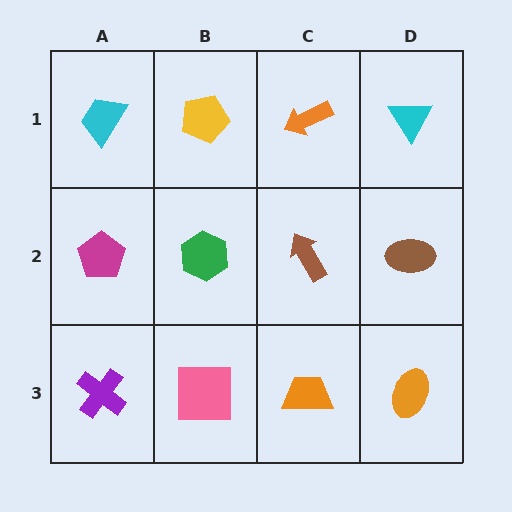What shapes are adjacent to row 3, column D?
A brown ellipse (row 2, column D), an orange trapezoid (row 3, column C).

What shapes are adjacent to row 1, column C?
A brown arrow (row 2, column C), a yellow pentagon (row 1, column B), a cyan triangle (row 1, column D).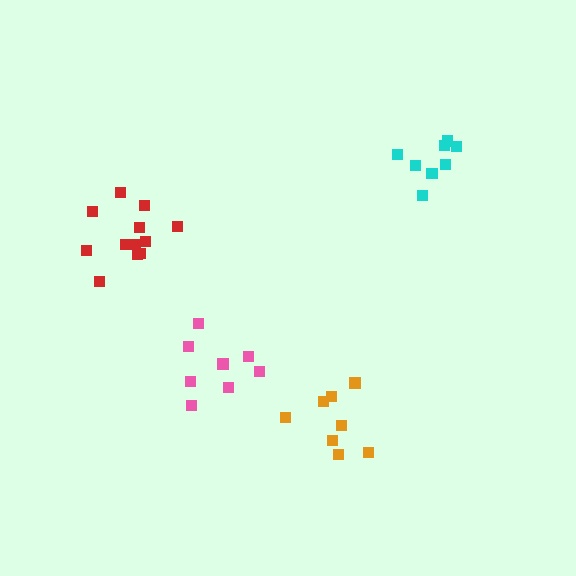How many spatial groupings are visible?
There are 4 spatial groupings.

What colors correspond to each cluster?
The clusters are colored: red, orange, cyan, pink.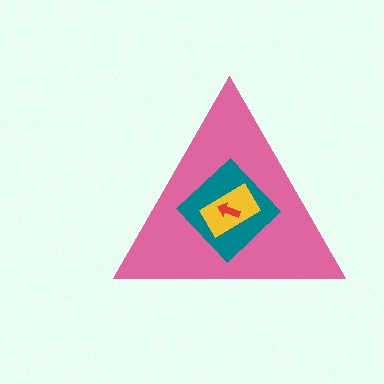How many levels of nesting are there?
4.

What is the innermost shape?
The red arrow.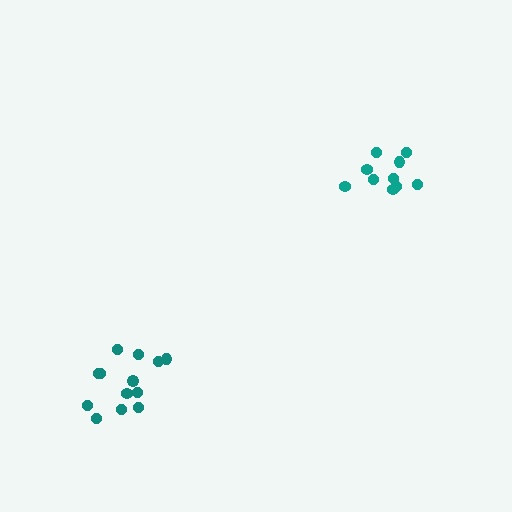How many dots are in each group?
Group 1: 13 dots, Group 2: 10 dots (23 total).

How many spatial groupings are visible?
There are 2 spatial groupings.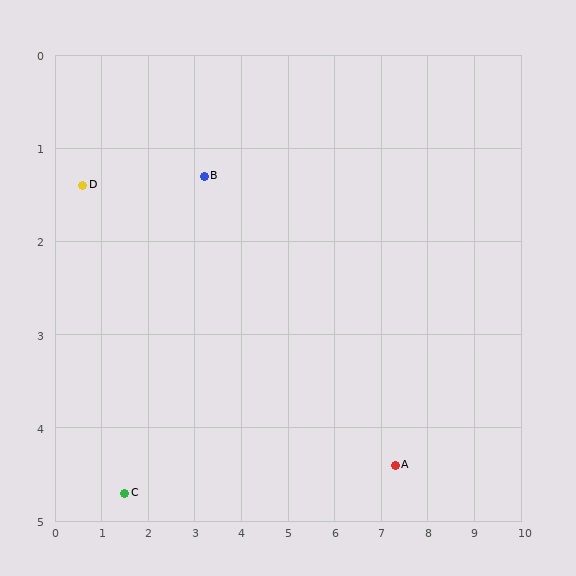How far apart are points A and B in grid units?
Points A and B are about 5.1 grid units apart.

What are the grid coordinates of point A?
Point A is at approximately (7.3, 4.4).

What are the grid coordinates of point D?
Point D is at approximately (0.6, 1.4).